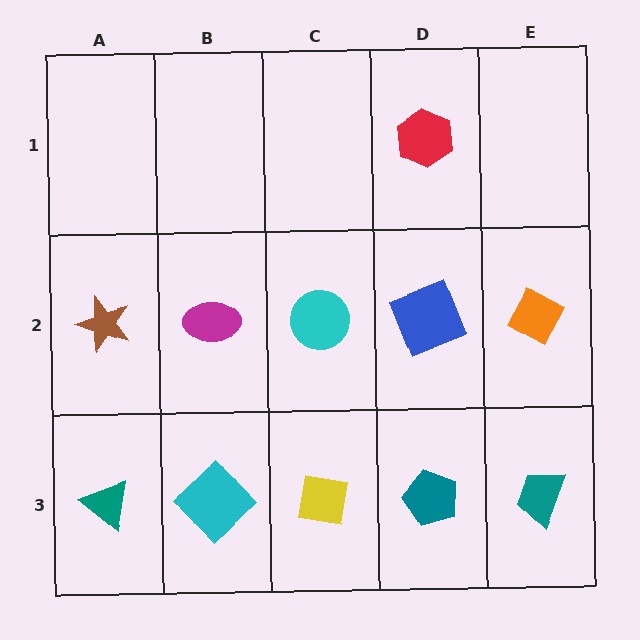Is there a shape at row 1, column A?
No, that cell is empty.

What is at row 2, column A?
A brown star.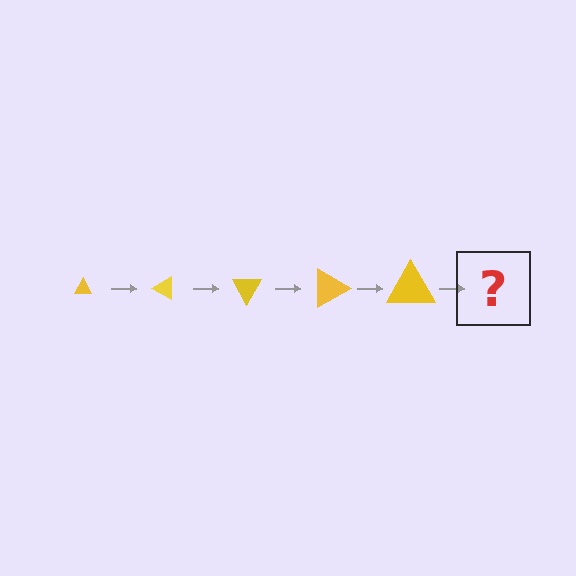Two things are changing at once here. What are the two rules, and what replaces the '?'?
The two rules are that the triangle grows larger each step and it rotates 30 degrees each step. The '?' should be a triangle, larger than the previous one and rotated 150 degrees from the start.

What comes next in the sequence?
The next element should be a triangle, larger than the previous one and rotated 150 degrees from the start.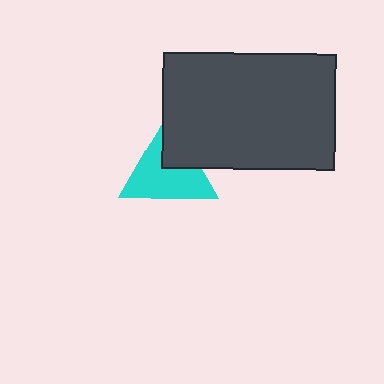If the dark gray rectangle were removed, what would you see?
You would see the complete cyan triangle.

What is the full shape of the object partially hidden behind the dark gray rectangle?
The partially hidden object is a cyan triangle.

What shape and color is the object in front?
The object in front is a dark gray rectangle.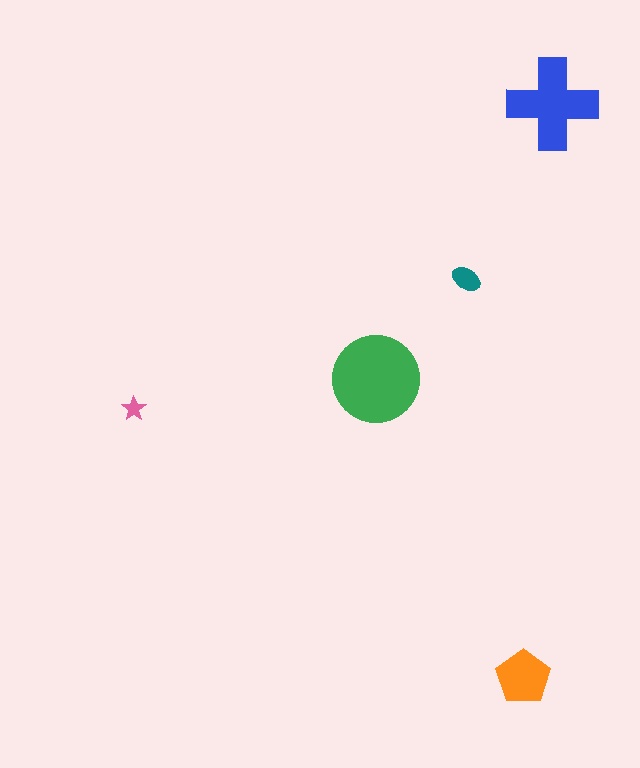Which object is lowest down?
The orange pentagon is bottommost.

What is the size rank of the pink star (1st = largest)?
5th.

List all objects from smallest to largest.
The pink star, the teal ellipse, the orange pentagon, the blue cross, the green circle.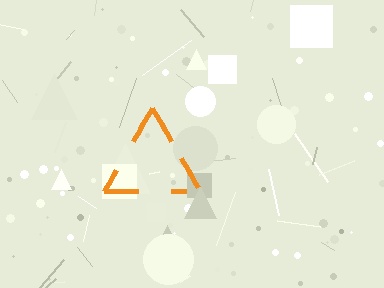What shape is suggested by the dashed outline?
The dashed outline suggests a triangle.